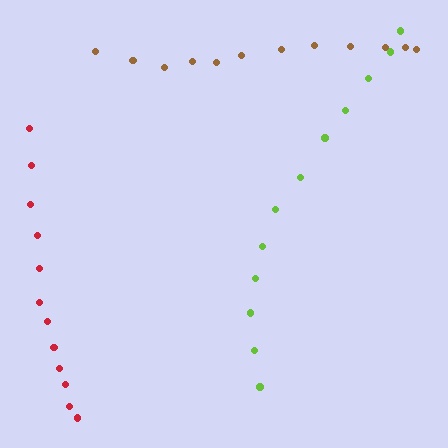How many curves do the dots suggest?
There are 3 distinct paths.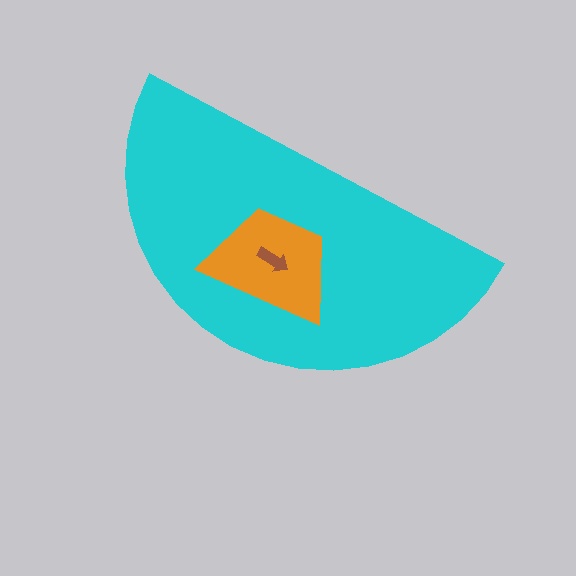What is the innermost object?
The brown arrow.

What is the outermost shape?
The cyan semicircle.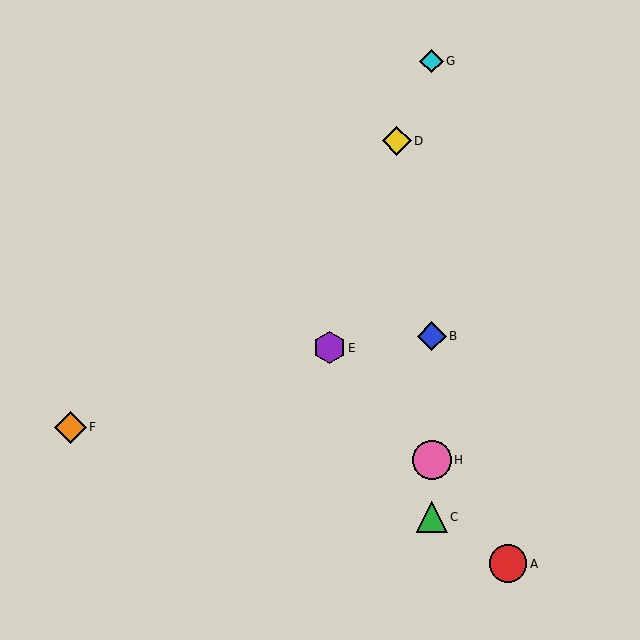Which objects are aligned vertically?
Objects B, C, G, H are aligned vertically.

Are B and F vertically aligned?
No, B is at x≈432 and F is at x≈70.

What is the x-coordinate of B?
Object B is at x≈432.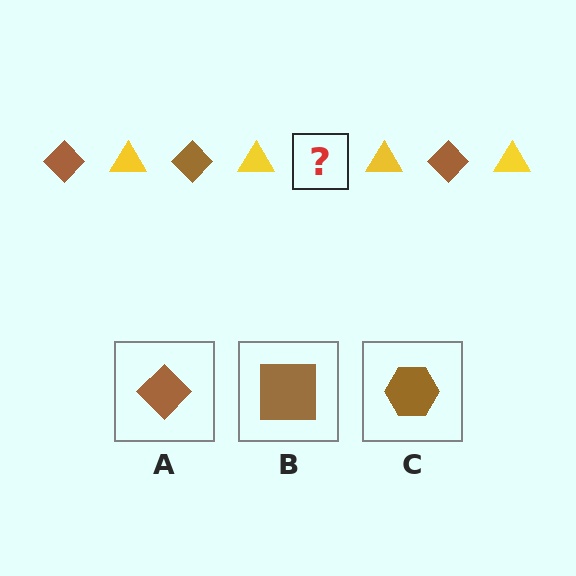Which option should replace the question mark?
Option A.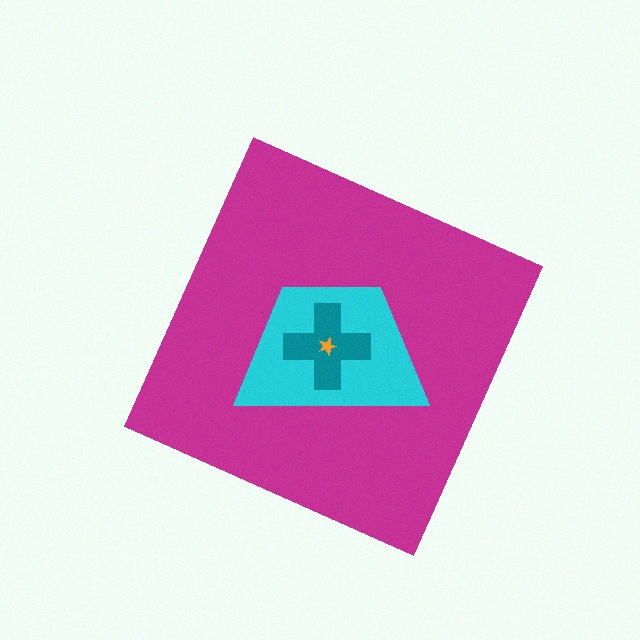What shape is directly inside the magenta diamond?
The cyan trapezoid.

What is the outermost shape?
The magenta diamond.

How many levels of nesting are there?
4.